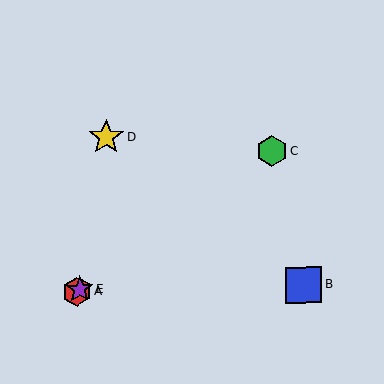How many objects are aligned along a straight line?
3 objects (A, C, E) are aligned along a straight line.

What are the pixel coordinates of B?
Object B is at (304, 285).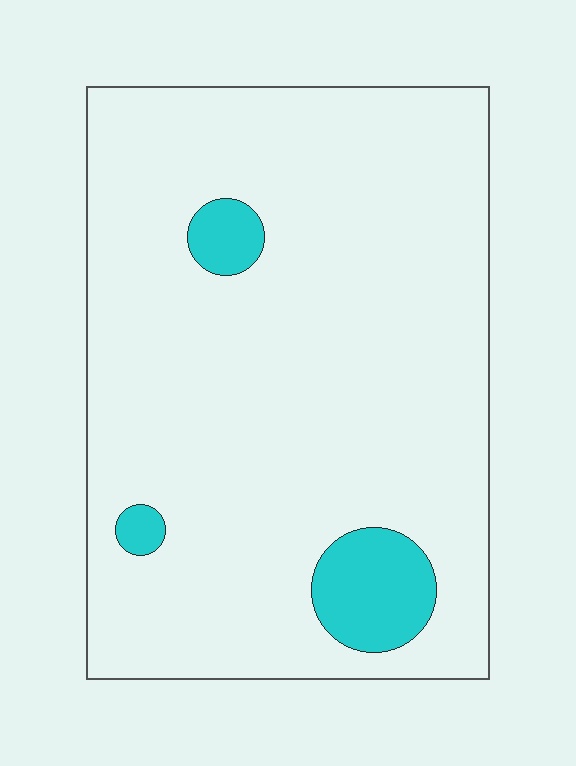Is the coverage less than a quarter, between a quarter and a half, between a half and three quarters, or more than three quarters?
Less than a quarter.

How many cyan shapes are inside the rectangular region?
3.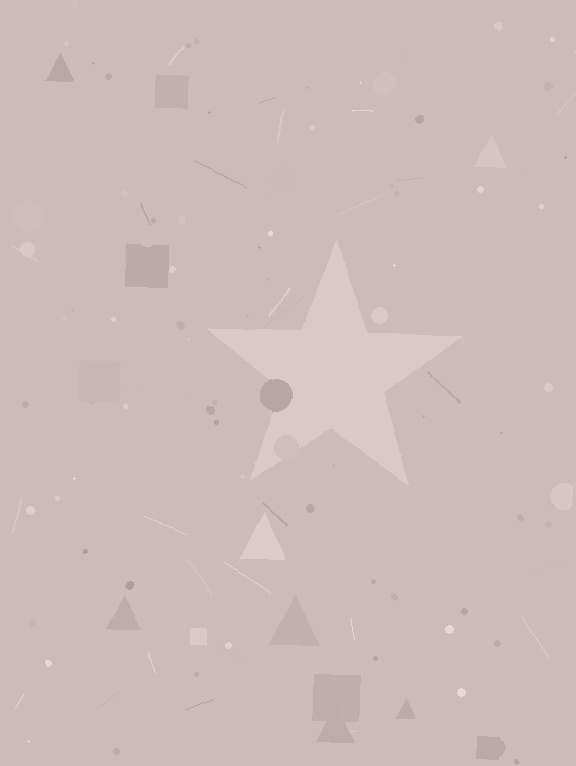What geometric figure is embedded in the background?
A star is embedded in the background.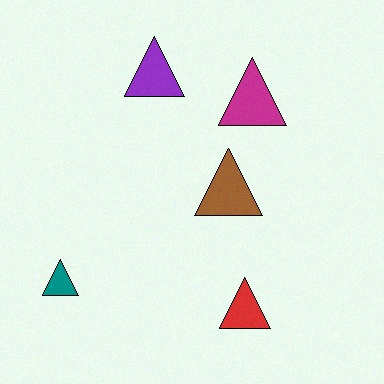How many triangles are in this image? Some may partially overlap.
There are 5 triangles.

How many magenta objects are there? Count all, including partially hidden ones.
There is 1 magenta object.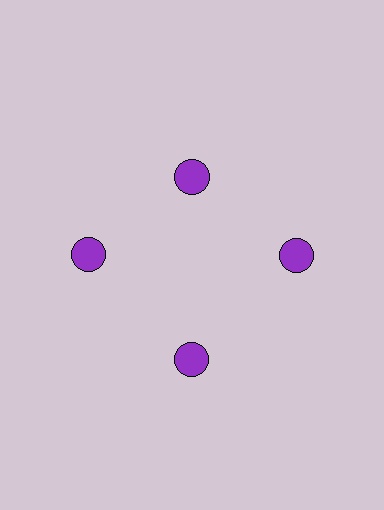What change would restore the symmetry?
The symmetry would be restored by moving it outward, back onto the ring so that all 4 circles sit at equal angles and equal distance from the center.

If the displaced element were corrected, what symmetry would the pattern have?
It would have 4-fold rotational symmetry — the pattern would map onto itself every 90 degrees.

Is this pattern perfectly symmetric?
No. The 4 purple circles are arranged in a ring, but one element near the 12 o'clock position is pulled inward toward the center, breaking the 4-fold rotational symmetry.